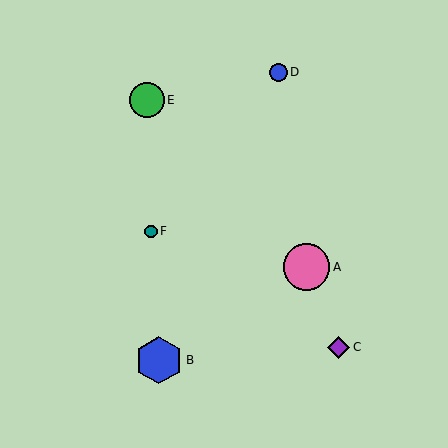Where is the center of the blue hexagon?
The center of the blue hexagon is at (159, 360).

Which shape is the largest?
The blue hexagon (labeled B) is the largest.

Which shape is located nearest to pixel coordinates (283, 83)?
The blue circle (labeled D) at (278, 72) is nearest to that location.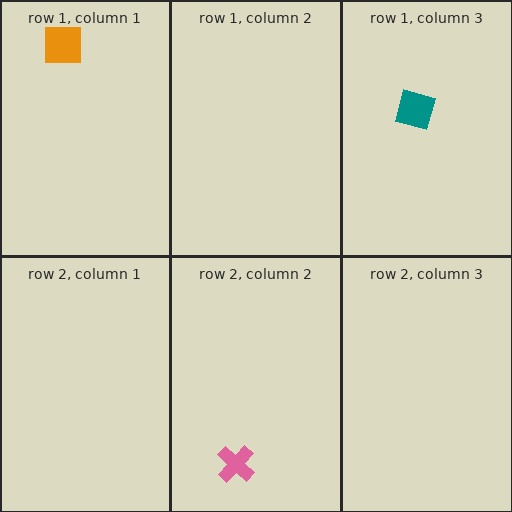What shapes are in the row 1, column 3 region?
The teal diamond.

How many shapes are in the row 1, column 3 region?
1.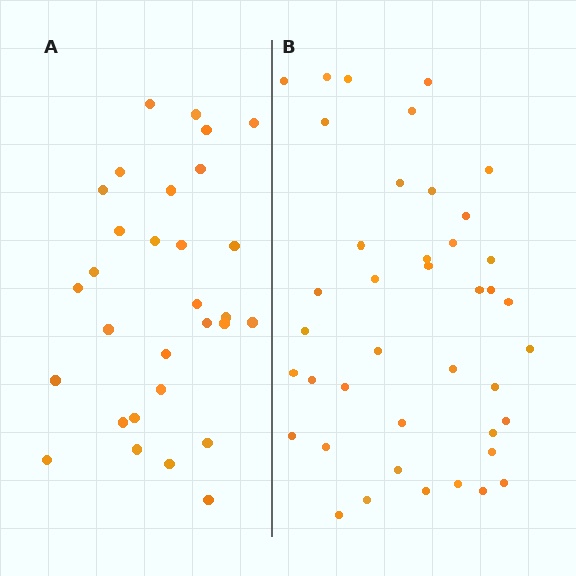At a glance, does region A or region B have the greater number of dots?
Region B (the right region) has more dots.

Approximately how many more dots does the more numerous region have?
Region B has roughly 12 or so more dots than region A.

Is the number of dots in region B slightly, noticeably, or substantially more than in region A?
Region B has noticeably more, but not dramatically so. The ratio is roughly 1.4 to 1.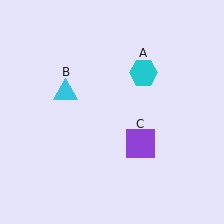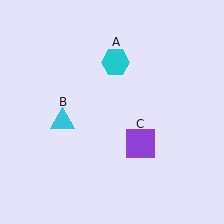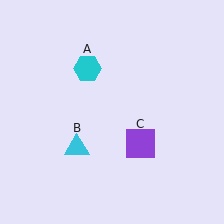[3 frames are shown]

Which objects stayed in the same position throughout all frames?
Purple square (object C) remained stationary.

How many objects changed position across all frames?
2 objects changed position: cyan hexagon (object A), cyan triangle (object B).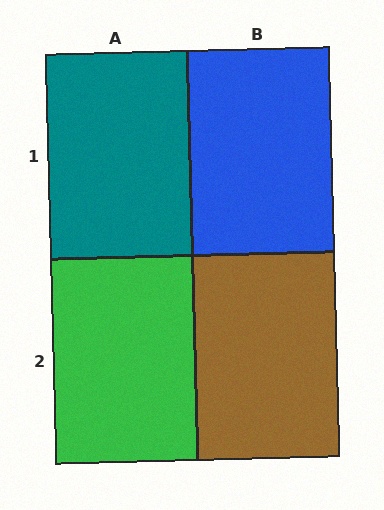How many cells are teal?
1 cell is teal.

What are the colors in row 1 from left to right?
Teal, blue.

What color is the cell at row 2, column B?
Brown.